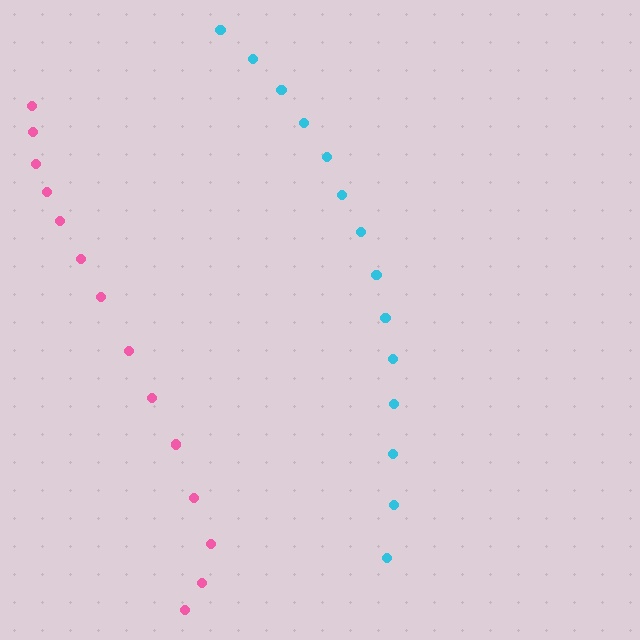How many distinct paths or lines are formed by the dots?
There are 2 distinct paths.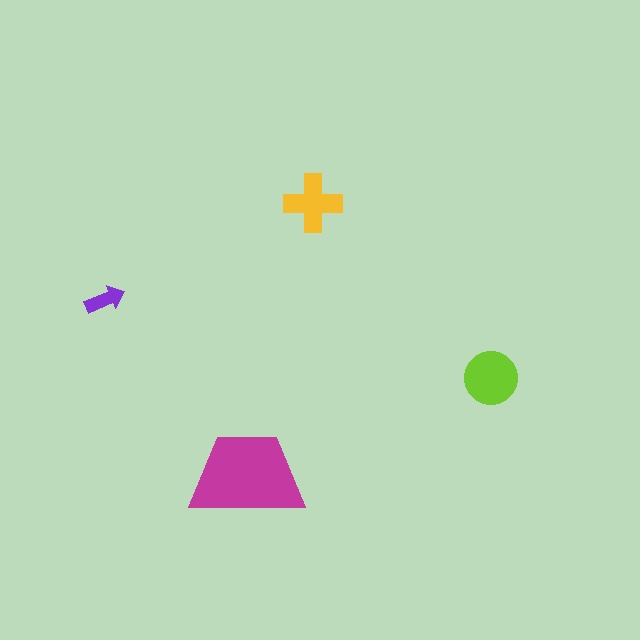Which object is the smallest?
The purple arrow.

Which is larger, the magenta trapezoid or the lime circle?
The magenta trapezoid.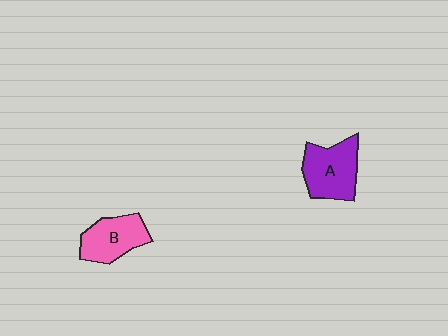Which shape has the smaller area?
Shape B (pink).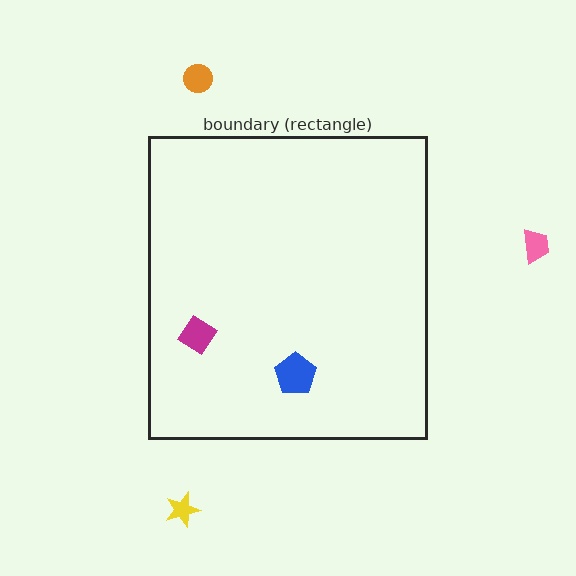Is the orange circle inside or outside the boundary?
Outside.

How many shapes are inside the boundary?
2 inside, 3 outside.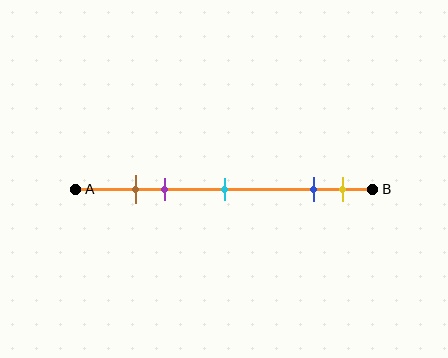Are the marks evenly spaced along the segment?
No, the marks are not evenly spaced.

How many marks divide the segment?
There are 5 marks dividing the segment.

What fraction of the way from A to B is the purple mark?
The purple mark is approximately 30% (0.3) of the way from A to B.